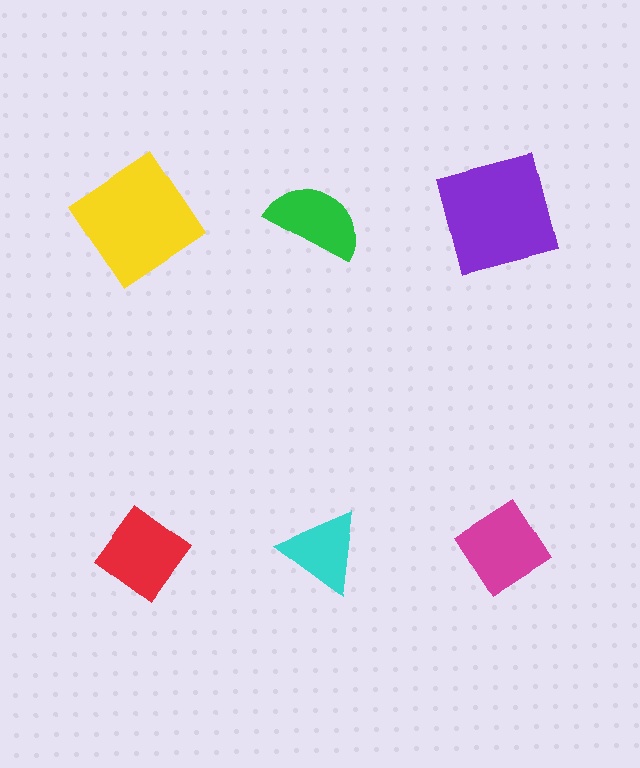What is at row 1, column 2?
A green semicircle.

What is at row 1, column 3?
A purple square.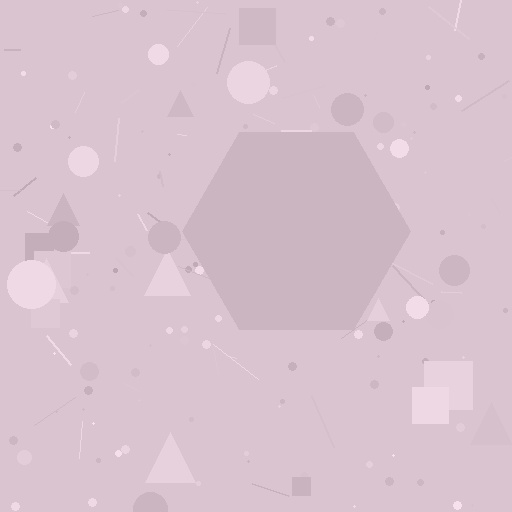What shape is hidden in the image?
A hexagon is hidden in the image.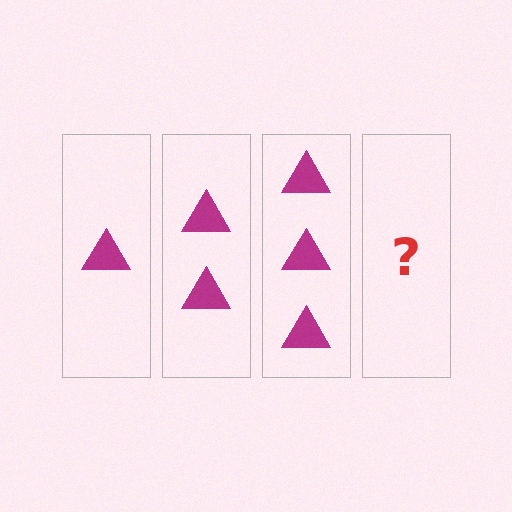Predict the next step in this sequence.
The next step is 4 triangles.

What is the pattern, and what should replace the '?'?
The pattern is that each step adds one more triangle. The '?' should be 4 triangles.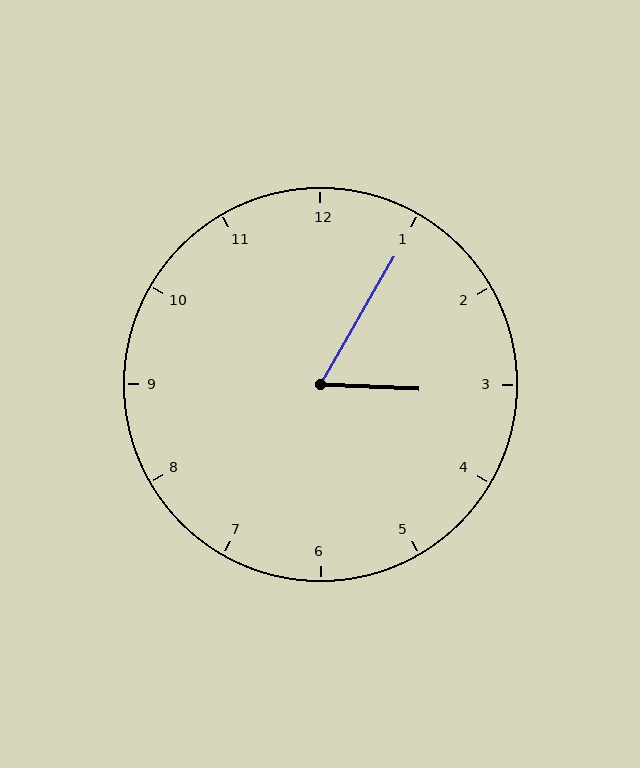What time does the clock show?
3:05.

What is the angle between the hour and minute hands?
Approximately 62 degrees.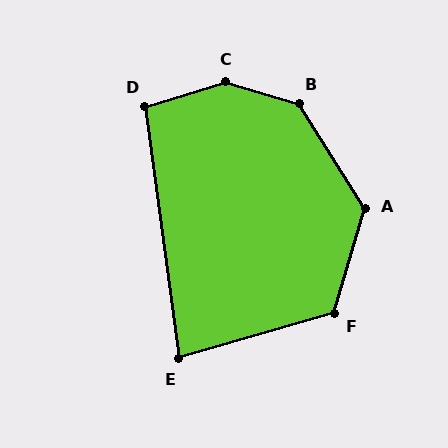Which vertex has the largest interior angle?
C, at approximately 147 degrees.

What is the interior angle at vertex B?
Approximately 138 degrees (obtuse).